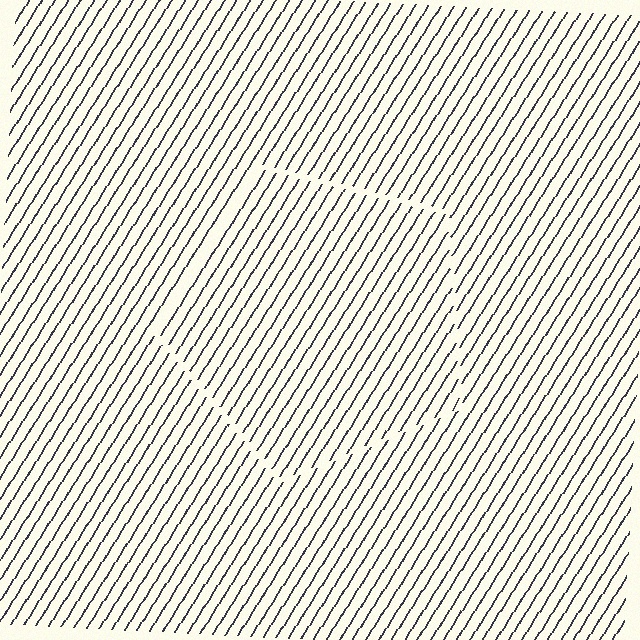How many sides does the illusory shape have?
5 sides — the line-ends trace a pentagon.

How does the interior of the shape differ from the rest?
The interior of the shape contains the same grating, shifted by half a period — the contour is defined by the phase discontinuity where line-ends from the inner and outer gratings abut.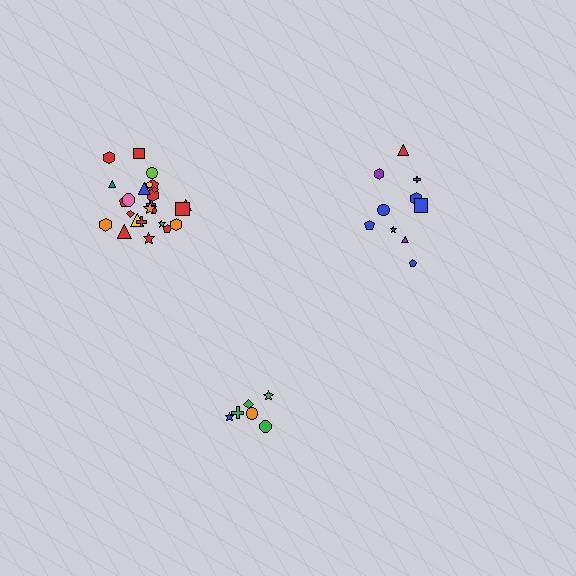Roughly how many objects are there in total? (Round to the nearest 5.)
Roughly 40 objects in total.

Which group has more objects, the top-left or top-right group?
The top-left group.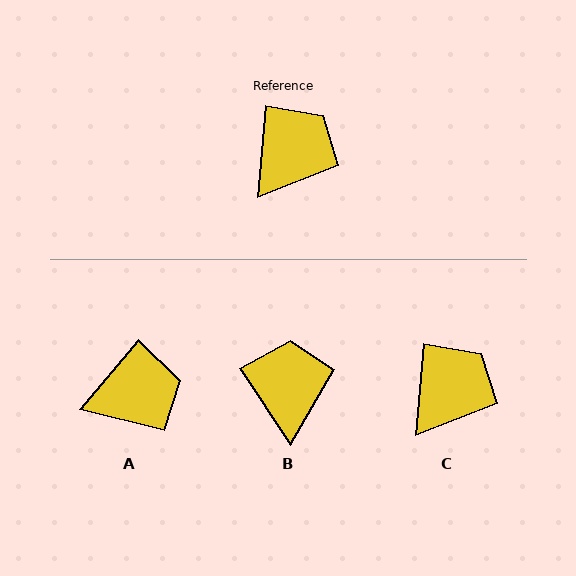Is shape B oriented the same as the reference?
No, it is off by about 39 degrees.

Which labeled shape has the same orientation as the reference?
C.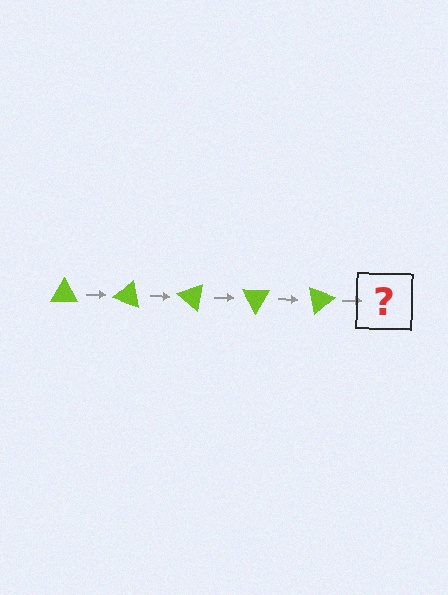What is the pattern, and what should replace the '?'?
The pattern is that the triangle rotates 20 degrees each step. The '?' should be a lime triangle rotated 100 degrees.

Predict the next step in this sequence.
The next step is a lime triangle rotated 100 degrees.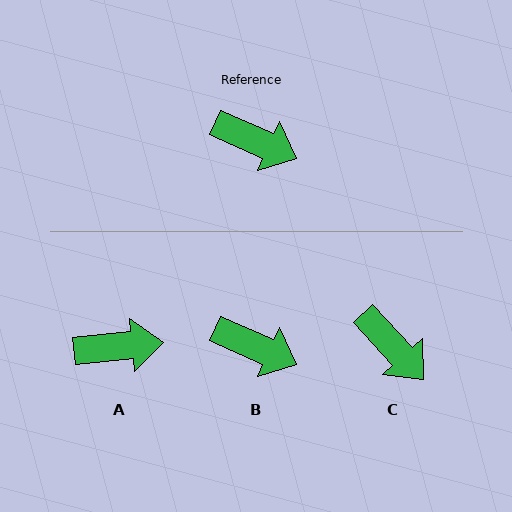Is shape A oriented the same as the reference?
No, it is off by about 30 degrees.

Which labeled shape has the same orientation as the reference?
B.